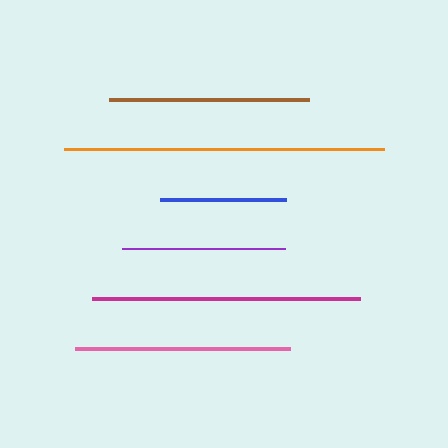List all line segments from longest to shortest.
From longest to shortest: orange, magenta, pink, brown, purple, blue.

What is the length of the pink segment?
The pink segment is approximately 215 pixels long.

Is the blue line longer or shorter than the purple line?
The purple line is longer than the blue line.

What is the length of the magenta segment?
The magenta segment is approximately 268 pixels long.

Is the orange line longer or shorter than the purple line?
The orange line is longer than the purple line.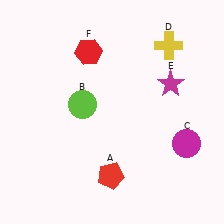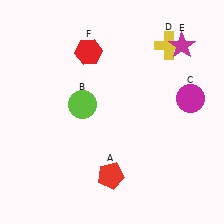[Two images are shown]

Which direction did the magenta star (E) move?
The magenta star (E) moved up.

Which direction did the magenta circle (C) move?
The magenta circle (C) moved up.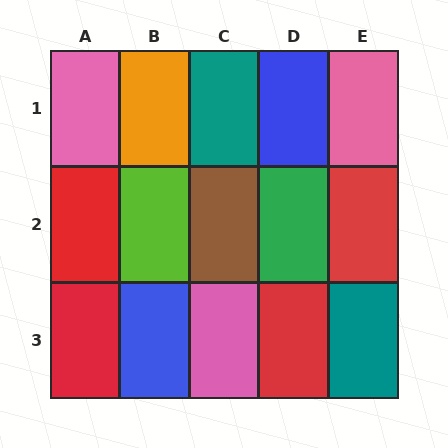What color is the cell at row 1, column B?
Orange.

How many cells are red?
4 cells are red.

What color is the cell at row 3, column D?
Red.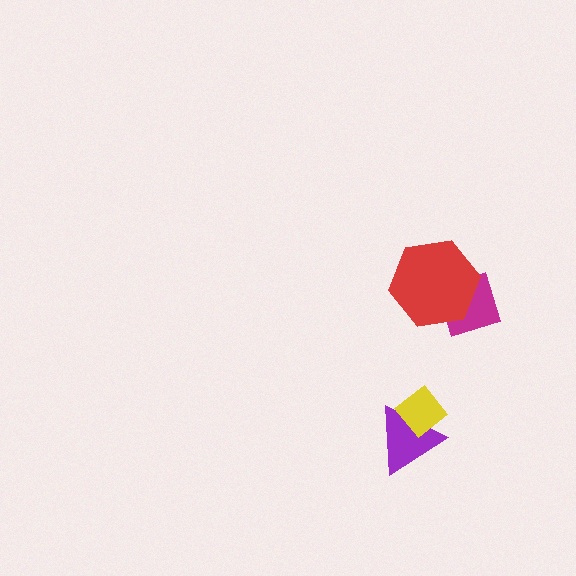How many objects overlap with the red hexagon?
1 object overlaps with the red hexagon.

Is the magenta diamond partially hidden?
Yes, it is partially covered by another shape.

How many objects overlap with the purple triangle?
1 object overlaps with the purple triangle.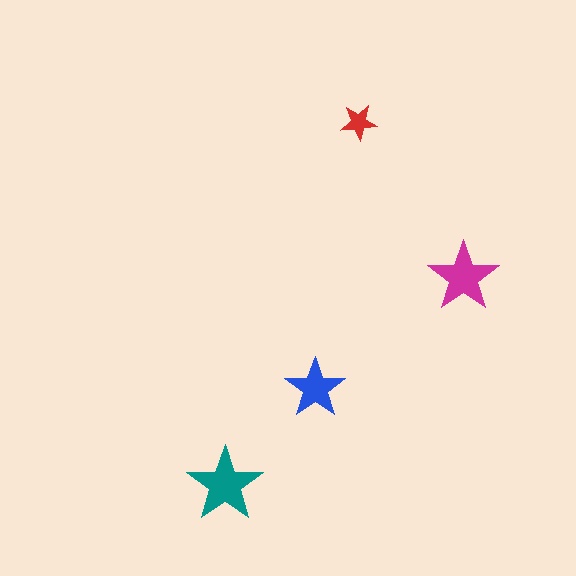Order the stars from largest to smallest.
the teal one, the magenta one, the blue one, the red one.